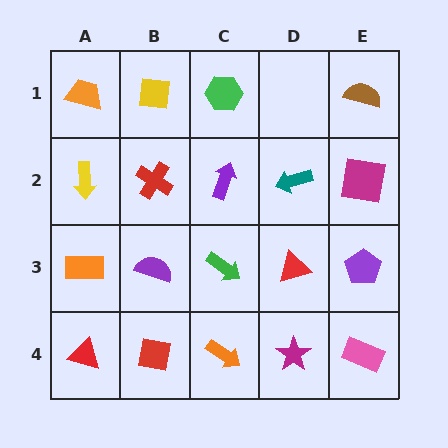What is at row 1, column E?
A brown semicircle.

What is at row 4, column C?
An orange arrow.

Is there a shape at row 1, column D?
No, that cell is empty.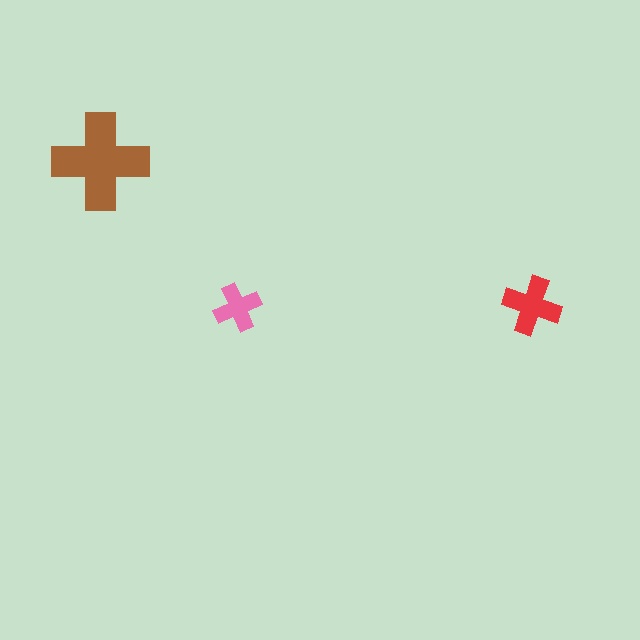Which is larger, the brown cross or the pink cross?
The brown one.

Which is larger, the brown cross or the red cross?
The brown one.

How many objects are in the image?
There are 3 objects in the image.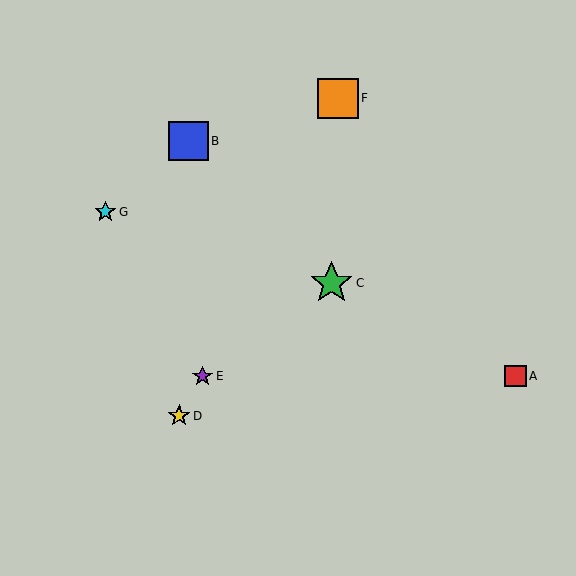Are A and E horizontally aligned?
Yes, both are at y≈376.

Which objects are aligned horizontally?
Objects A, E are aligned horizontally.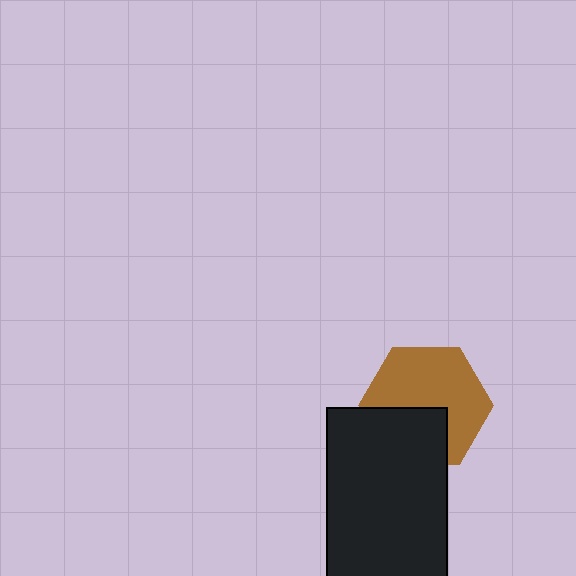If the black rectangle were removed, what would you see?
You would see the complete brown hexagon.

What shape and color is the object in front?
The object in front is a black rectangle.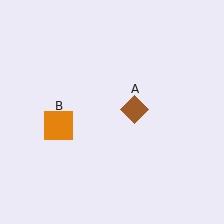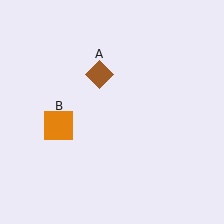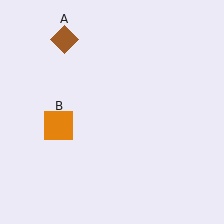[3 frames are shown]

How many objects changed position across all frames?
1 object changed position: brown diamond (object A).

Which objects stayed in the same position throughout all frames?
Orange square (object B) remained stationary.